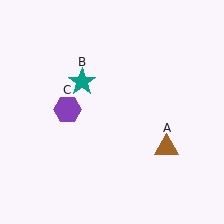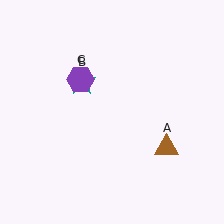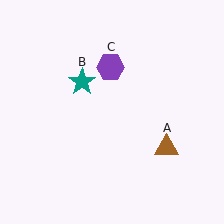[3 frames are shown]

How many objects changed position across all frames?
1 object changed position: purple hexagon (object C).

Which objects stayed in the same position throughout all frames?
Brown triangle (object A) and teal star (object B) remained stationary.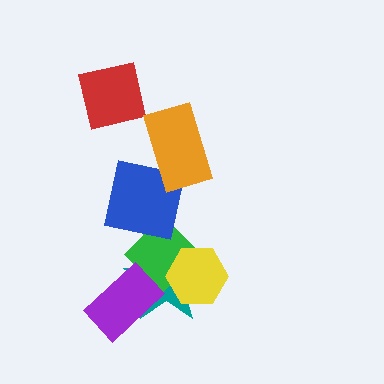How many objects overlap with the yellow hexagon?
2 objects overlap with the yellow hexagon.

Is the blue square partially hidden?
Yes, it is partially covered by another shape.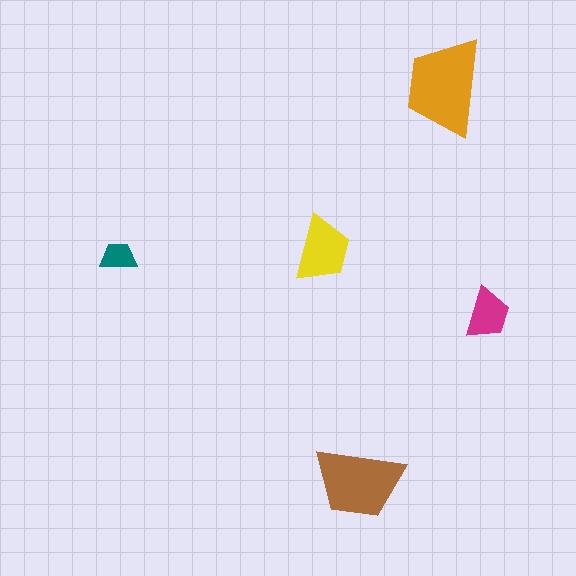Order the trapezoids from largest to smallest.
the orange one, the brown one, the yellow one, the magenta one, the teal one.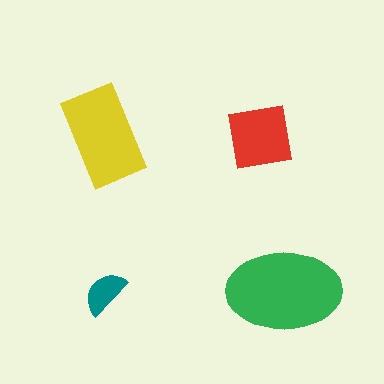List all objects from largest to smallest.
The green ellipse, the yellow rectangle, the red square, the teal semicircle.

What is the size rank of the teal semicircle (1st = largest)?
4th.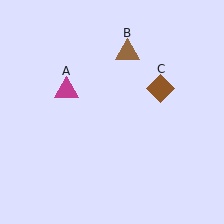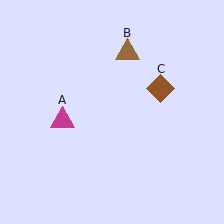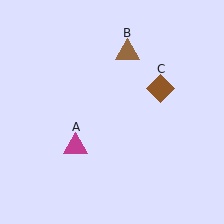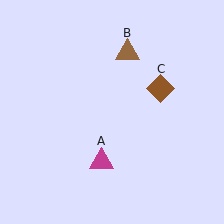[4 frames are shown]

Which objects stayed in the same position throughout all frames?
Brown triangle (object B) and brown diamond (object C) remained stationary.